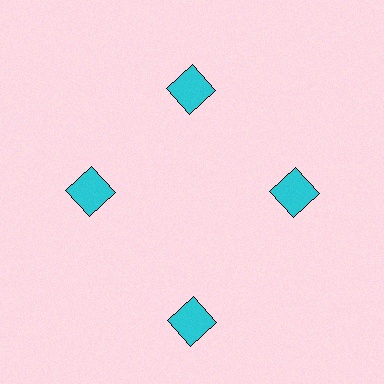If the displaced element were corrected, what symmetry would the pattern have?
It would have 4-fold rotational symmetry — the pattern would map onto itself every 90 degrees.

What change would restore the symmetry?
The symmetry would be restored by moving it inward, back onto the ring so that all 4 squares sit at equal angles and equal distance from the center.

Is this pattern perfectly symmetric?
No. The 4 cyan squares are arranged in a ring, but one element near the 6 o'clock position is pushed outward from the center, breaking the 4-fold rotational symmetry.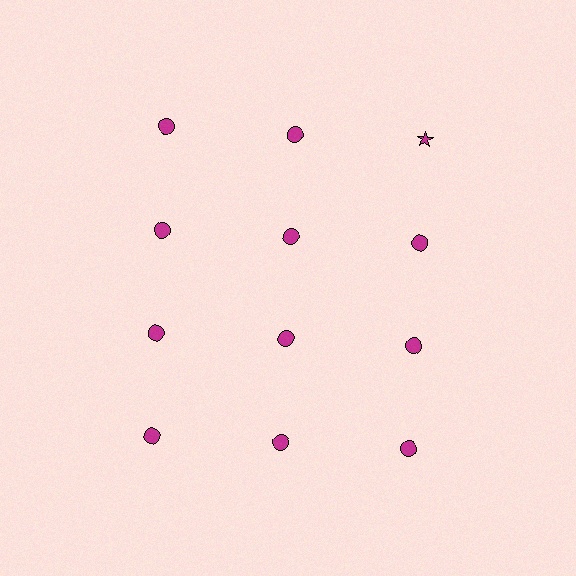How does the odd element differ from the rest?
It has a different shape: star instead of circle.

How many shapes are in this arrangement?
There are 12 shapes arranged in a grid pattern.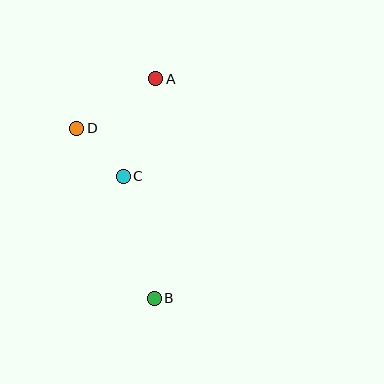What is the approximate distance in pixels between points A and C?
The distance between A and C is approximately 103 pixels.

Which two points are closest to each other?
Points C and D are closest to each other.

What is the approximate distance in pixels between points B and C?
The distance between B and C is approximately 126 pixels.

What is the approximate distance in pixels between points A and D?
The distance between A and D is approximately 94 pixels.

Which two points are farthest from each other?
Points A and B are farthest from each other.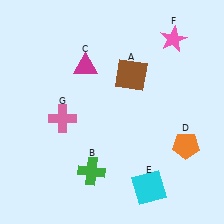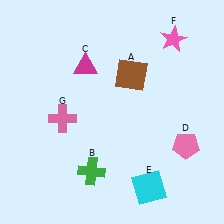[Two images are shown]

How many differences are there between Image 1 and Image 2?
There is 1 difference between the two images.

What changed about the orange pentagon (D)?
In Image 1, D is orange. In Image 2, it changed to pink.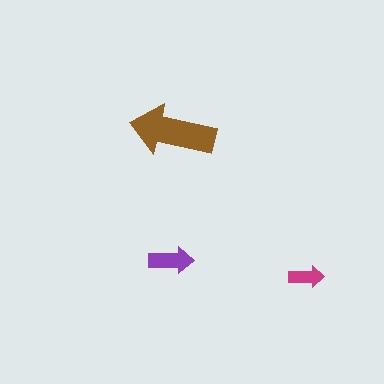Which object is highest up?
The brown arrow is topmost.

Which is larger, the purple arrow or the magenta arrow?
The purple one.